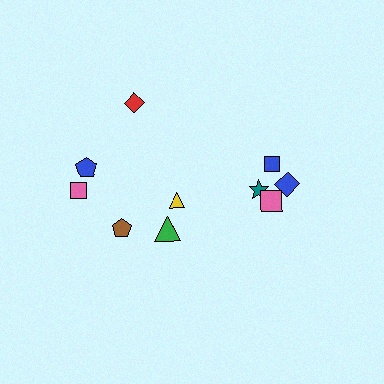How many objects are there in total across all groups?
There are 10 objects.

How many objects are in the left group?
There are 6 objects.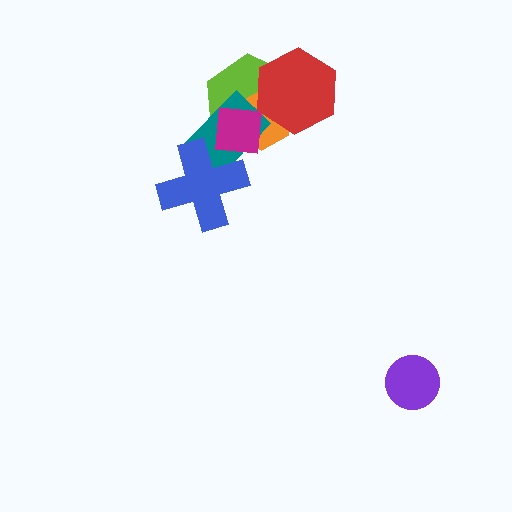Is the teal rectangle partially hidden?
Yes, it is partially covered by another shape.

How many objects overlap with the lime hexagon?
4 objects overlap with the lime hexagon.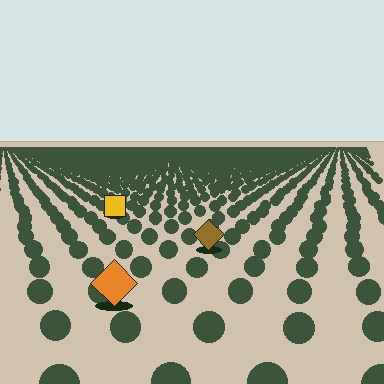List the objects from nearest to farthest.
From nearest to farthest: the orange diamond, the brown diamond, the yellow square.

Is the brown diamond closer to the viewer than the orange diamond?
No. The orange diamond is closer — you can tell from the texture gradient: the ground texture is coarser near it.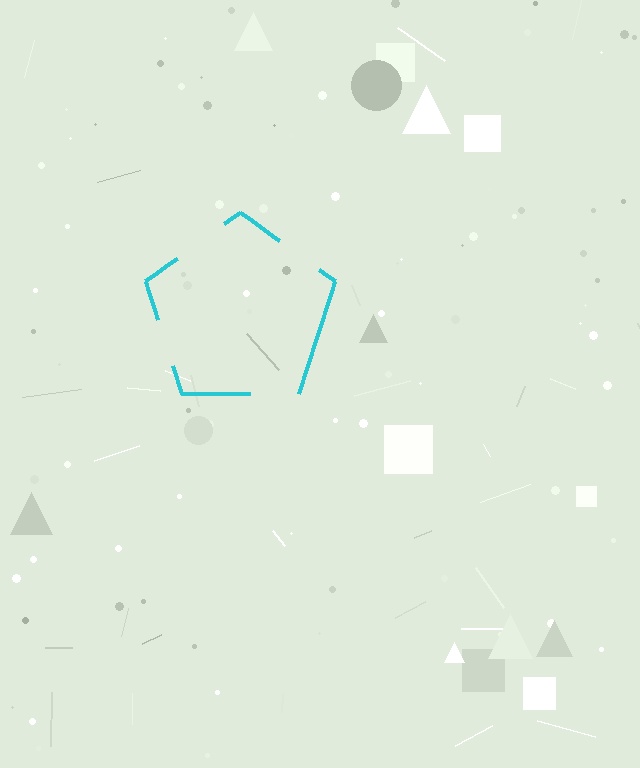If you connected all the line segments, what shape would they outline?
They would outline a pentagon.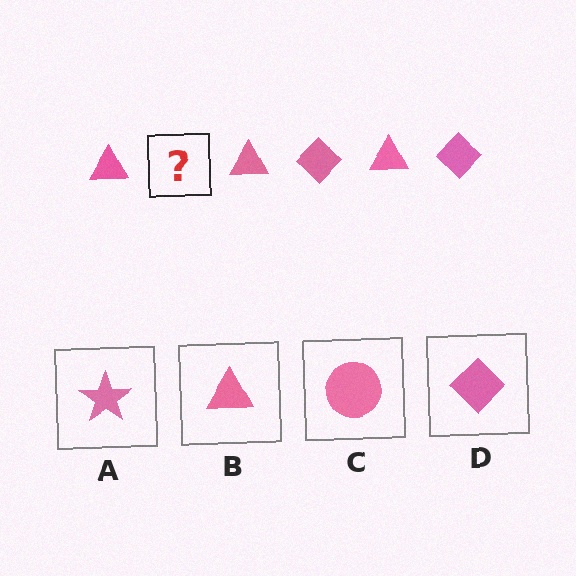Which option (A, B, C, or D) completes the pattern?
D.